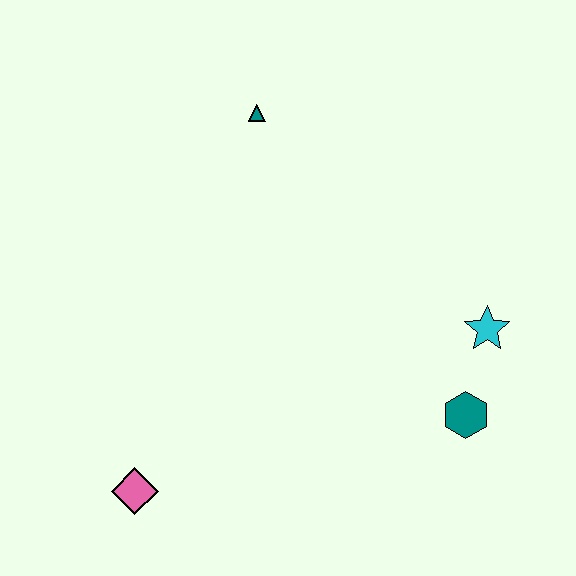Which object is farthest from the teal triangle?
The pink diamond is farthest from the teal triangle.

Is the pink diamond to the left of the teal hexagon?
Yes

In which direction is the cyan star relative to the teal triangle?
The cyan star is to the right of the teal triangle.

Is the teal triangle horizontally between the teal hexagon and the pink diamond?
Yes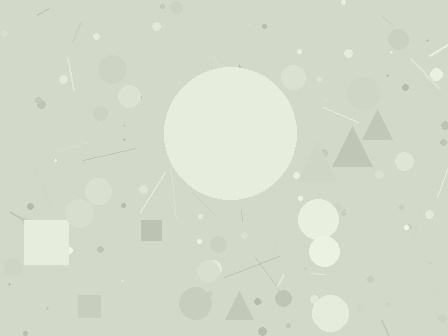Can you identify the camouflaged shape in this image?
The camouflaged shape is a circle.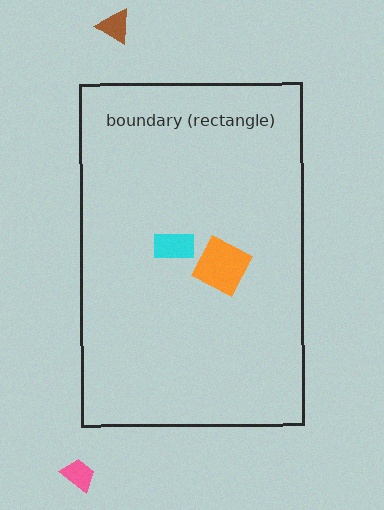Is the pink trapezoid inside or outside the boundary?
Outside.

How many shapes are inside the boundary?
2 inside, 2 outside.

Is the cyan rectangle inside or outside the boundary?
Inside.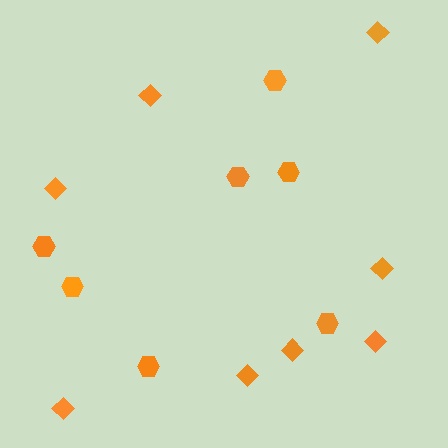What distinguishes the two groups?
There are 2 groups: one group of diamonds (8) and one group of hexagons (7).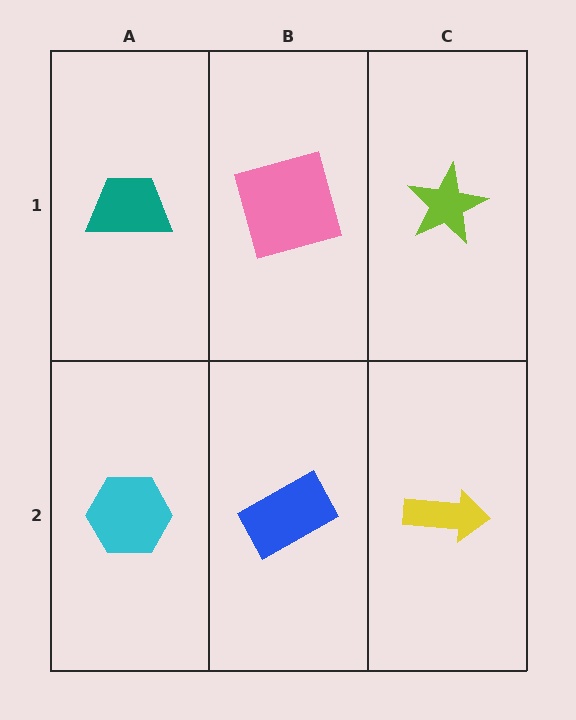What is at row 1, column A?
A teal trapezoid.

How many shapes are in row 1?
3 shapes.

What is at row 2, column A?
A cyan hexagon.